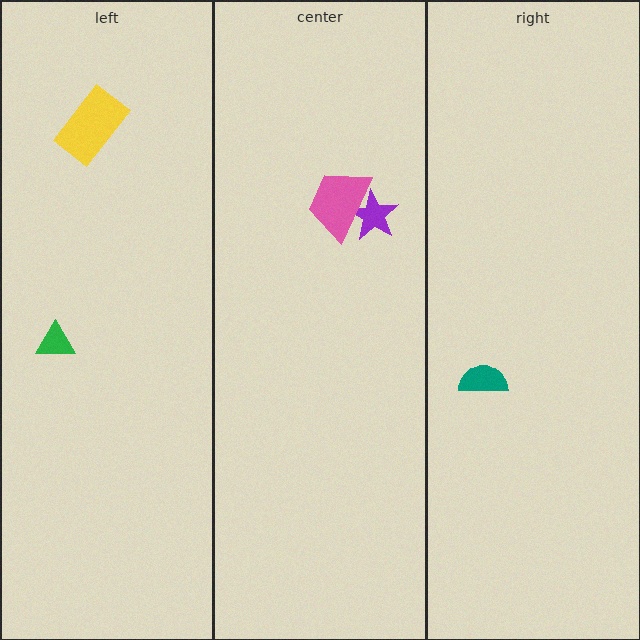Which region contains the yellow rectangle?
The left region.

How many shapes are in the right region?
1.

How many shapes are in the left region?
2.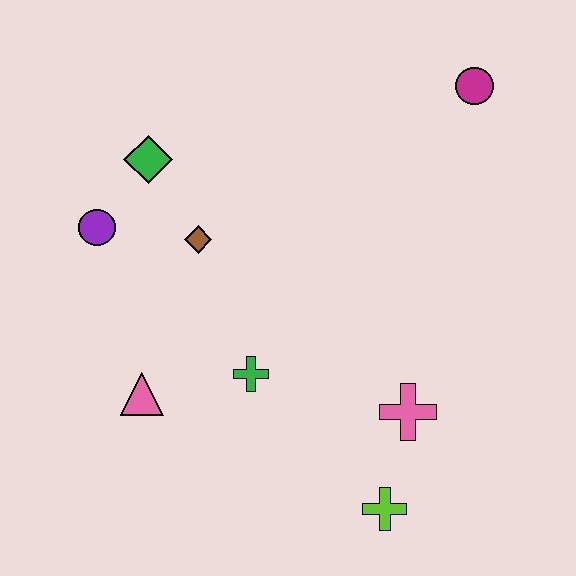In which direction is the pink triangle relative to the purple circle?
The pink triangle is below the purple circle.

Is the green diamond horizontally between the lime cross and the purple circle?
Yes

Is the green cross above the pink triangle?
Yes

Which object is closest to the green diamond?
The purple circle is closest to the green diamond.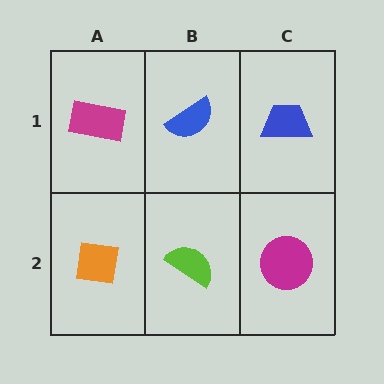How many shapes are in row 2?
3 shapes.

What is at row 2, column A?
An orange square.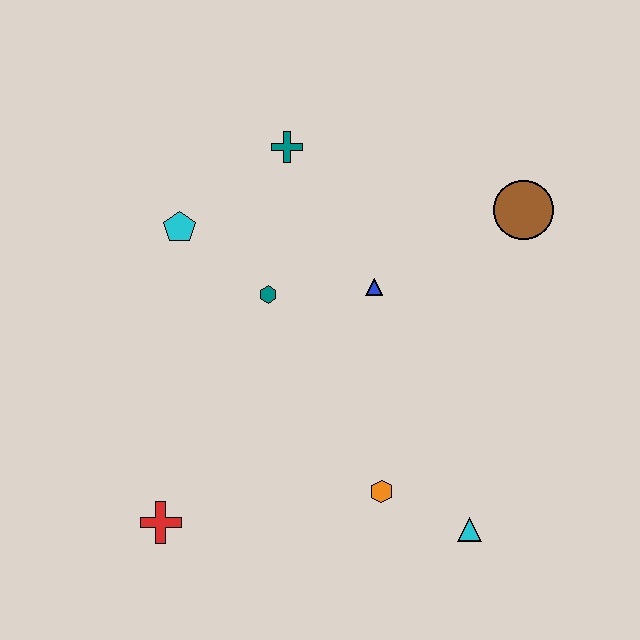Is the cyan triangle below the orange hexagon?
Yes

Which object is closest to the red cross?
The orange hexagon is closest to the red cross.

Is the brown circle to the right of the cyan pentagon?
Yes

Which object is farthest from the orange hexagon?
The teal cross is farthest from the orange hexagon.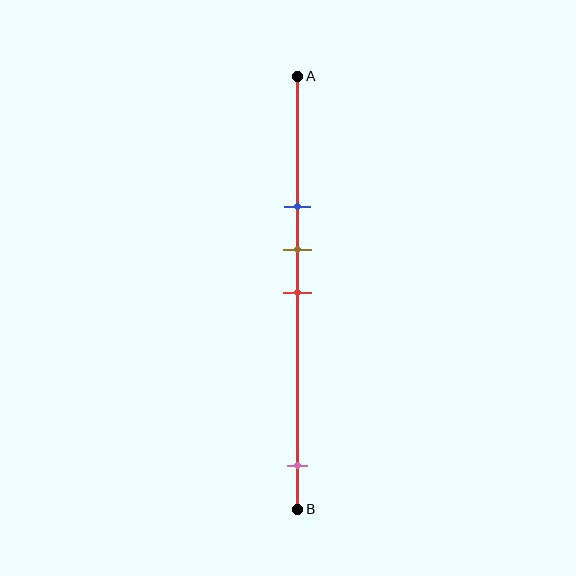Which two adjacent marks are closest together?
The brown and red marks are the closest adjacent pair.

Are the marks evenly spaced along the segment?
No, the marks are not evenly spaced.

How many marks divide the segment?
There are 4 marks dividing the segment.